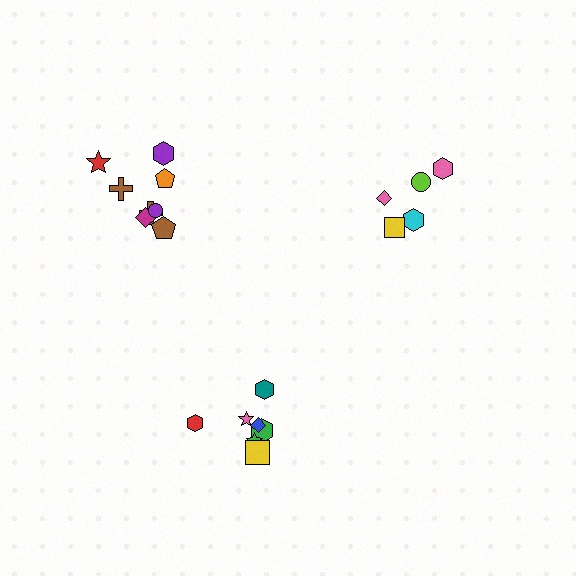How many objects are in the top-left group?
There are 8 objects.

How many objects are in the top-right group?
There are 5 objects.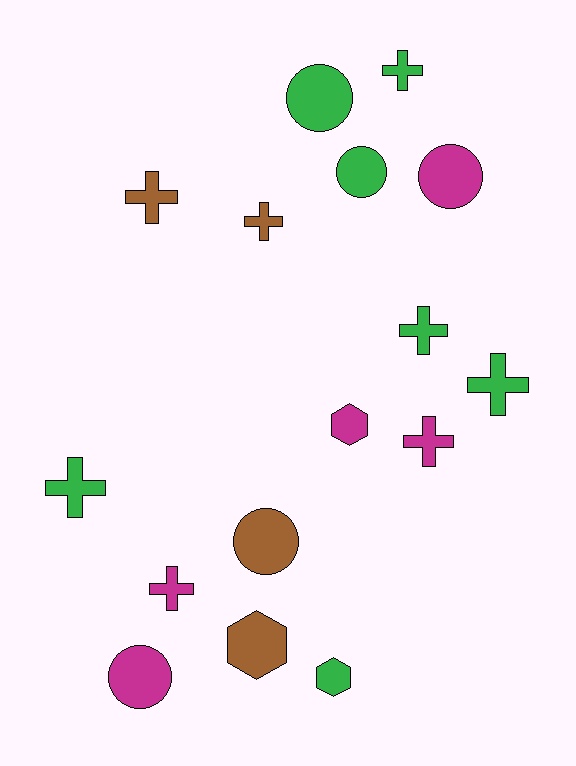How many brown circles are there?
There is 1 brown circle.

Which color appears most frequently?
Green, with 7 objects.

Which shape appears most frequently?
Cross, with 8 objects.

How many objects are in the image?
There are 16 objects.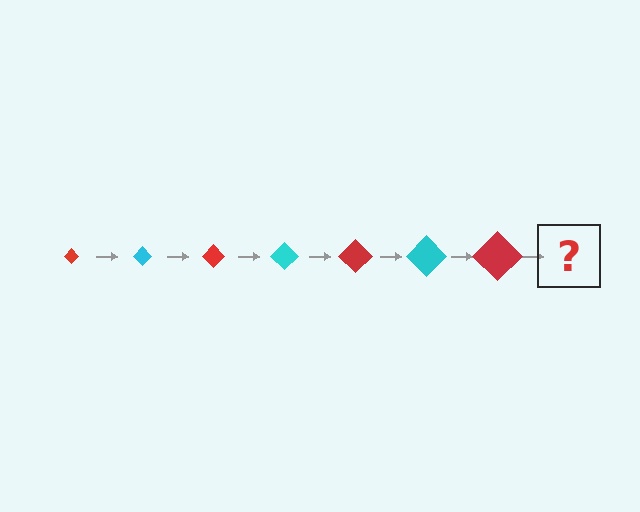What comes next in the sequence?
The next element should be a cyan diamond, larger than the previous one.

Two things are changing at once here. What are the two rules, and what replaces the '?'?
The two rules are that the diamond grows larger each step and the color cycles through red and cyan. The '?' should be a cyan diamond, larger than the previous one.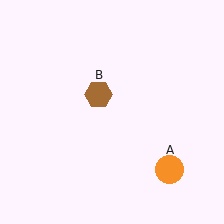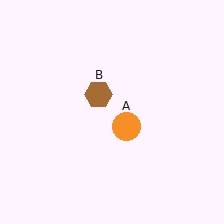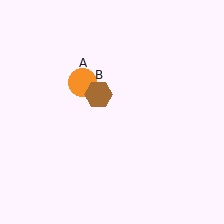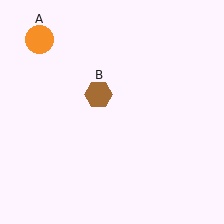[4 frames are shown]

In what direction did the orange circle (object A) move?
The orange circle (object A) moved up and to the left.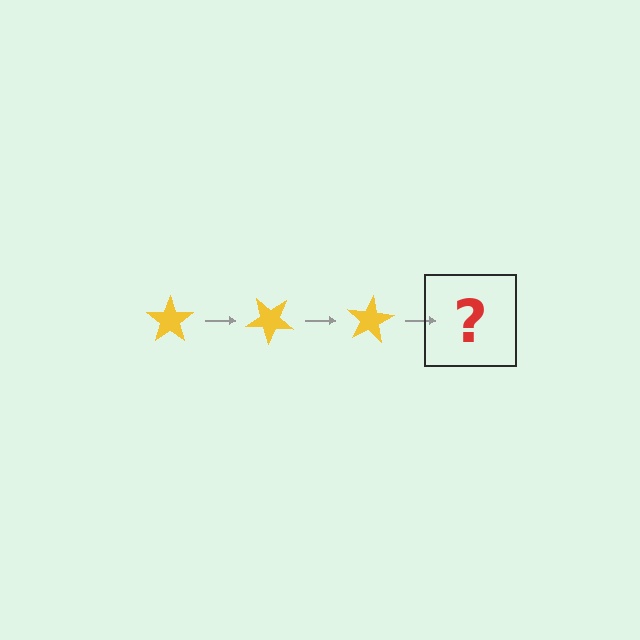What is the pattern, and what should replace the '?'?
The pattern is that the star rotates 40 degrees each step. The '?' should be a yellow star rotated 120 degrees.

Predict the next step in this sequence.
The next step is a yellow star rotated 120 degrees.